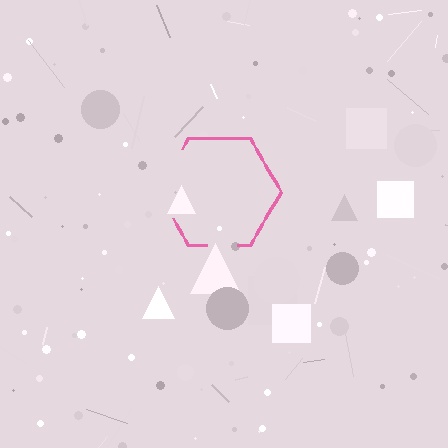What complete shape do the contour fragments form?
The contour fragments form a hexagon.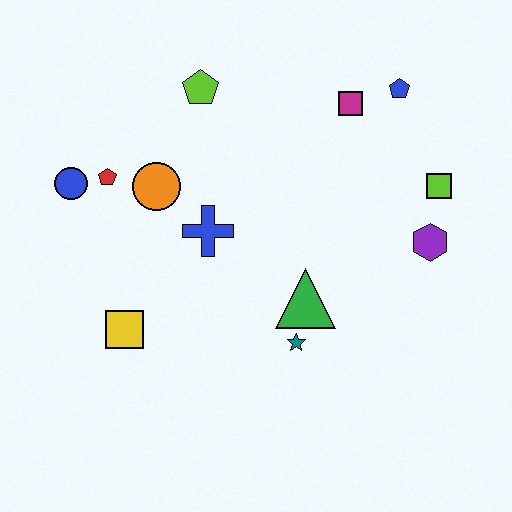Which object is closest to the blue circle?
The red pentagon is closest to the blue circle.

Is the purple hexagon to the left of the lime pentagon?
No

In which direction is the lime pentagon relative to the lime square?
The lime pentagon is to the left of the lime square.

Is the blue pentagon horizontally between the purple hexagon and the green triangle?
Yes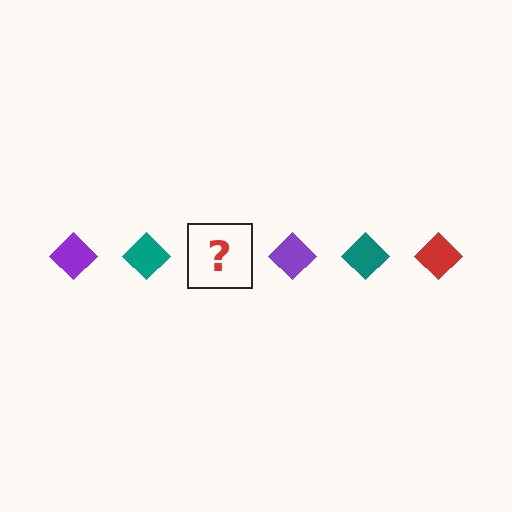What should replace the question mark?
The question mark should be replaced with a red diamond.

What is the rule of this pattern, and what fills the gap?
The rule is that the pattern cycles through purple, teal, red diamonds. The gap should be filled with a red diamond.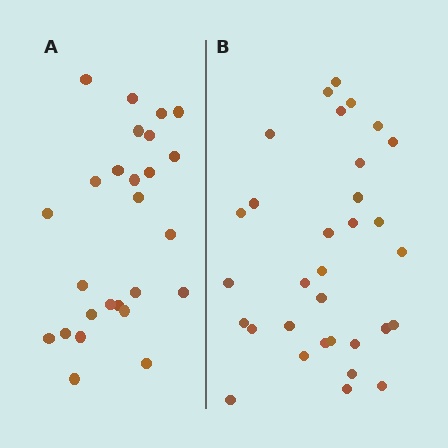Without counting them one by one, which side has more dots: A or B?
Region B (the right region) has more dots.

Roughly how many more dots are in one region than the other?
Region B has about 6 more dots than region A.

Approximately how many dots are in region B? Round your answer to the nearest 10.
About 30 dots. (The exact count is 32, which rounds to 30.)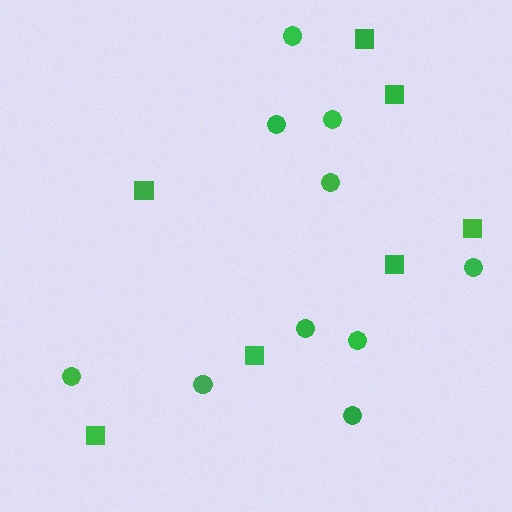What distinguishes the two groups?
There are 2 groups: one group of squares (7) and one group of circles (10).